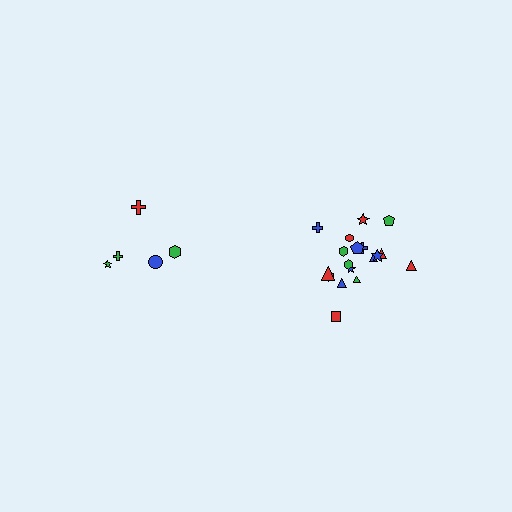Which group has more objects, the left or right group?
The right group.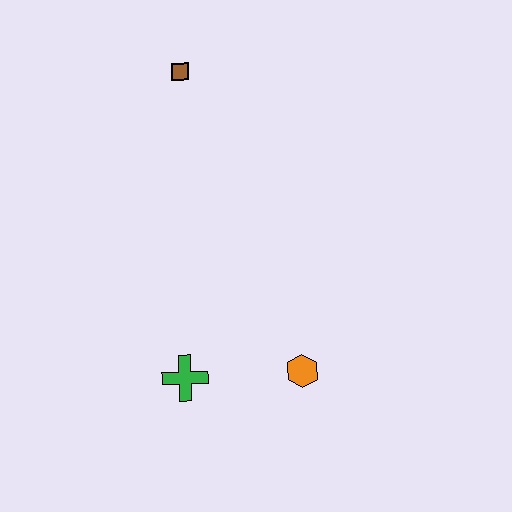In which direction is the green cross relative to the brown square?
The green cross is below the brown square.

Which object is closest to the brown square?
The green cross is closest to the brown square.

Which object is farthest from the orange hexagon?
The brown square is farthest from the orange hexagon.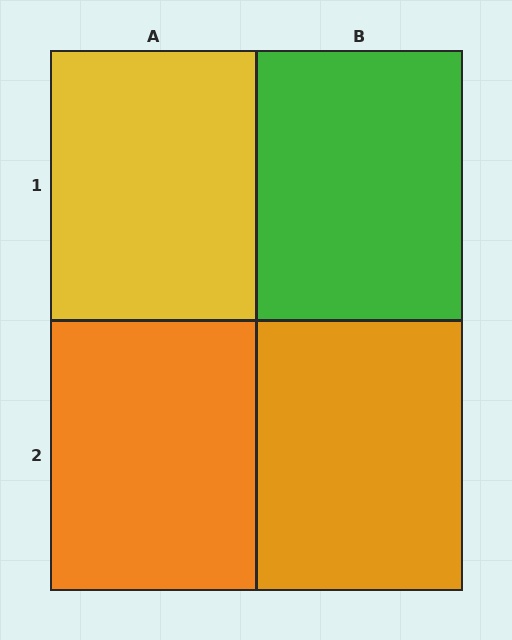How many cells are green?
1 cell is green.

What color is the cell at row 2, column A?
Orange.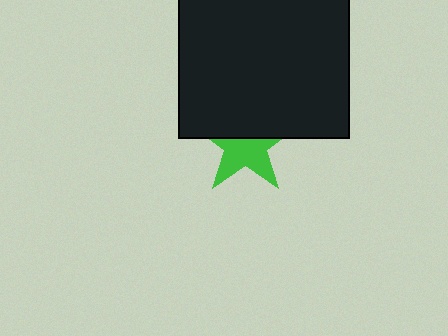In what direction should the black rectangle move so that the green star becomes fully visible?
The black rectangle should move up. That is the shortest direction to clear the overlap and leave the green star fully visible.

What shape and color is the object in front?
The object in front is a black rectangle.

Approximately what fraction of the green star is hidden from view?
Roughly 48% of the green star is hidden behind the black rectangle.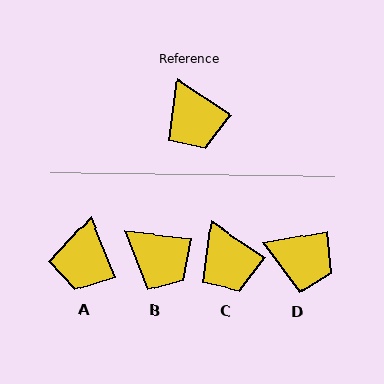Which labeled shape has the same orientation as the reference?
C.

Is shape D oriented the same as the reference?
No, it is off by about 44 degrees.